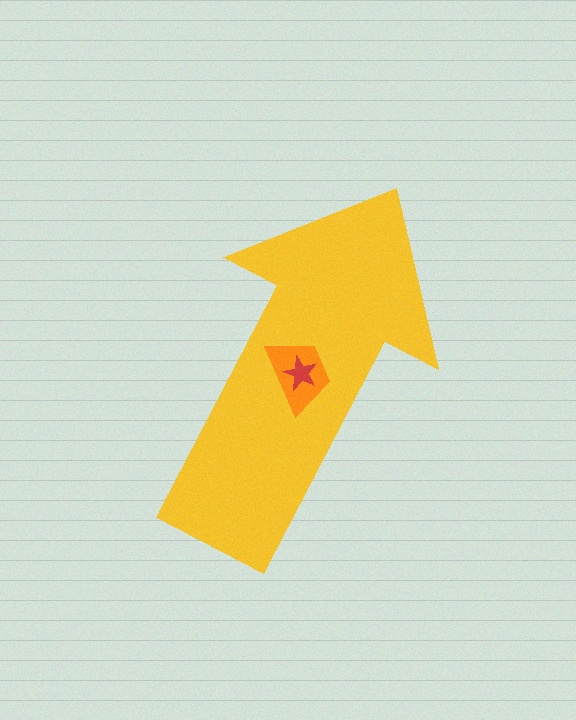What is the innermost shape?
The red star.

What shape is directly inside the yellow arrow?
The orange trapezoid.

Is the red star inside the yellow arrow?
Yes.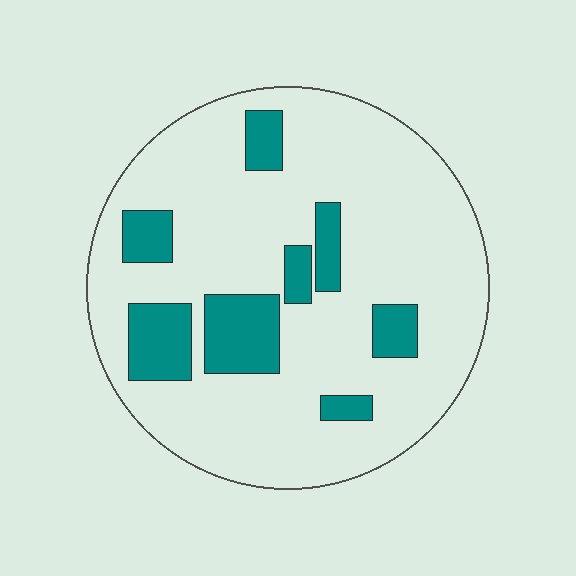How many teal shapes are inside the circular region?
8.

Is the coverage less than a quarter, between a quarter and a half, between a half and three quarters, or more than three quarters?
Less than a quarter.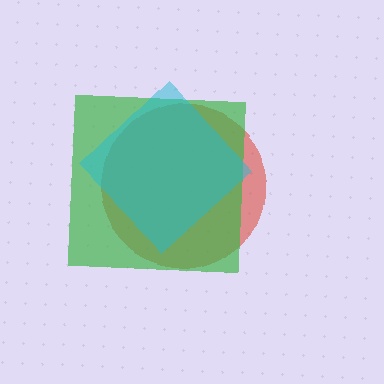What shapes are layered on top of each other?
The layered shapes are: a red circle, a green square, a cyan diamond.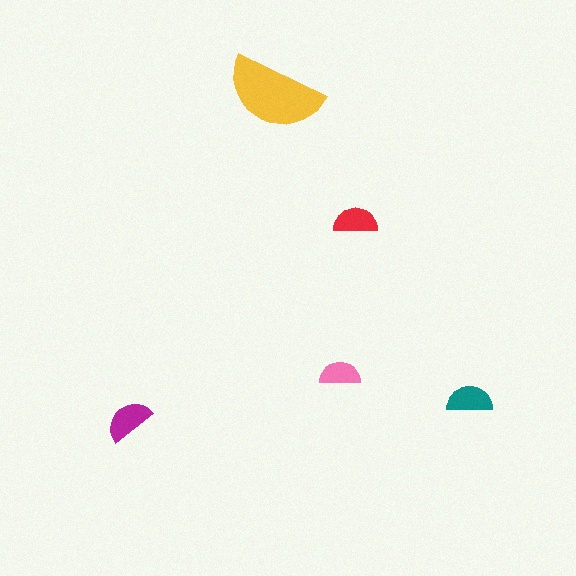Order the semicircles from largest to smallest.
the yellow one, the magenta one, the teal one, the red one, the pink one.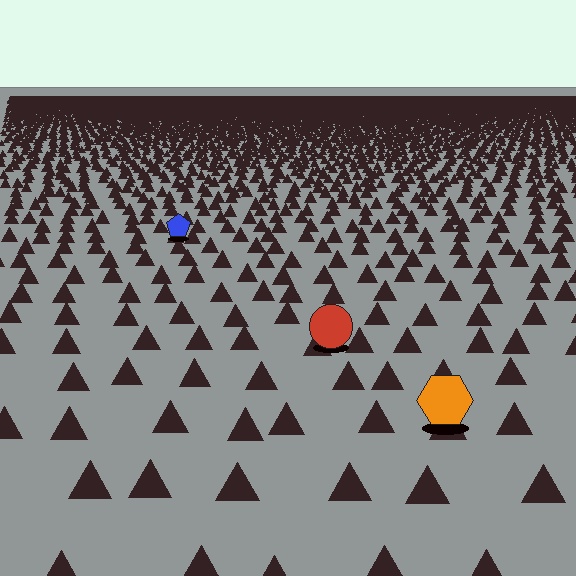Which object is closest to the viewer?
The orange hexagon is closest. The texture marks near it are larger and more spread out.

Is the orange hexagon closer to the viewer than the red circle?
Yes. The orange hexagon is closer — you can tell from the texture gradient: the ground texture is coarser near it.